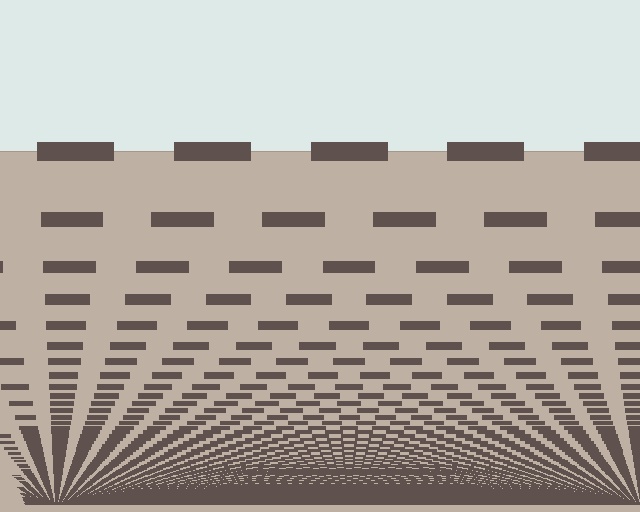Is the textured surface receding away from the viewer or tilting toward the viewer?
The surface appears to tilt toward the viewer. Texture elements get larger and sparser toward the top.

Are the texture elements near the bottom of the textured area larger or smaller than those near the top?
Smaller. The gradient is inverted — elements near the bottom are smaller and denser.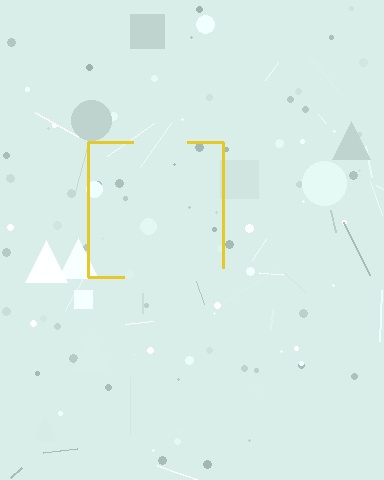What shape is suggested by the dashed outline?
The dashed outline suggests a square.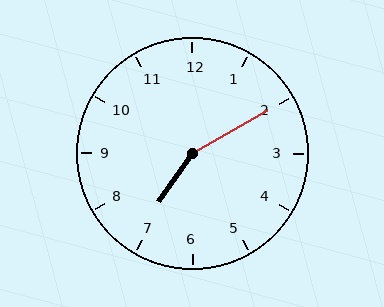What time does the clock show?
7:10.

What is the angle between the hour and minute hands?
Approximately 155 degrees.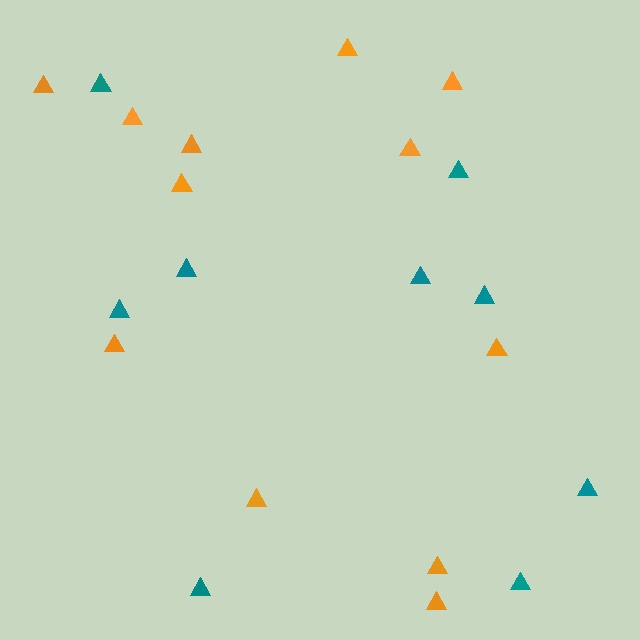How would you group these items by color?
There are 2 groups: one group of teal triangles (9) and one group of orange triangles (12).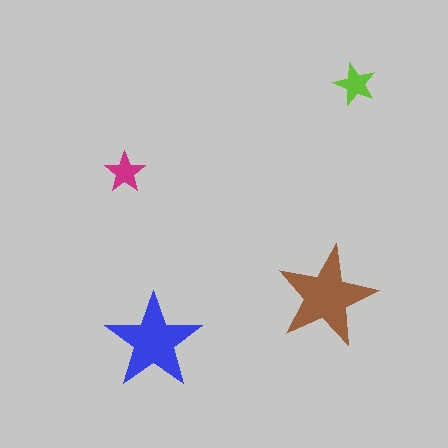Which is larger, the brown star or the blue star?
The brown one.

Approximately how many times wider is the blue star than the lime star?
About 2.5 times wider.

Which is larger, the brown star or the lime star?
The brown one.